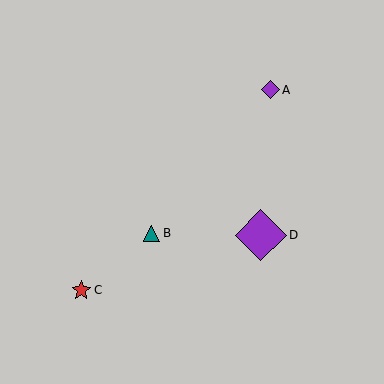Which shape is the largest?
The purple diamond (labeled D) is the largest.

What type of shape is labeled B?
Shape B is a teal triangle.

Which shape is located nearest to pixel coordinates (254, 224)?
The purple diamond (labeled D) at (261, 235) is nearest to that location.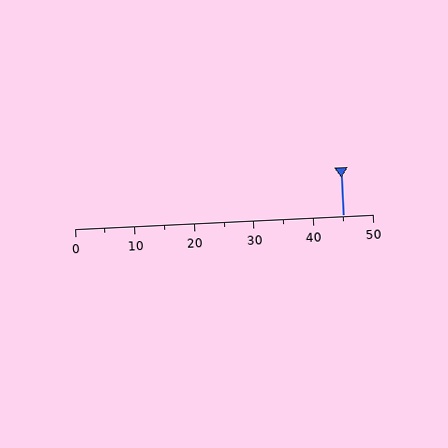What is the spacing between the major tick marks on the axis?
The major ticks are spaced 10 apart.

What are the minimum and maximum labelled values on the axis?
The axis runs from 0 to 50.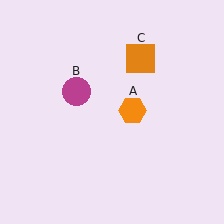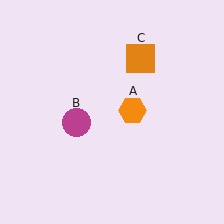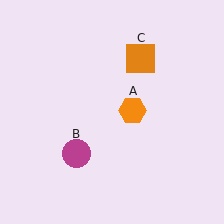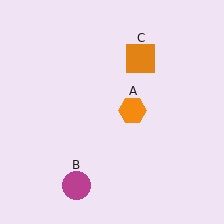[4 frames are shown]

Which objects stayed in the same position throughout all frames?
Orange hexagon (object A) and orange square (object C) remained stationary.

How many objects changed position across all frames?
1 object changed position: magenta circle (object B).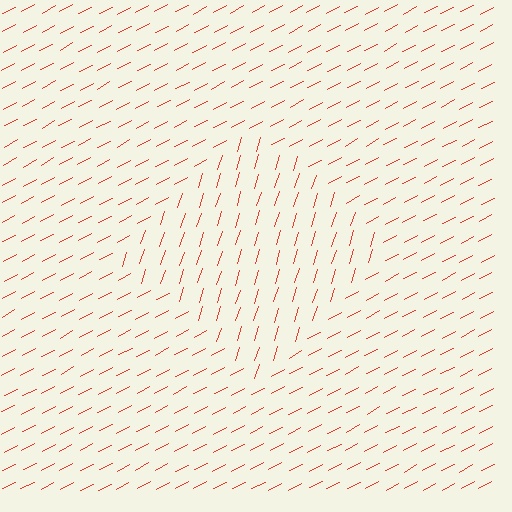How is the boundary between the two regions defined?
The boundary is defined purely by a change in line orientation (approximately 45 degrees difference). All lines are the same color and thickness.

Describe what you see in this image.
The image is filled with small red line segments. A diamond region in the image has lines oriented differently from the surrounding lines, creating a visible texture boundary.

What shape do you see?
I see a diamond.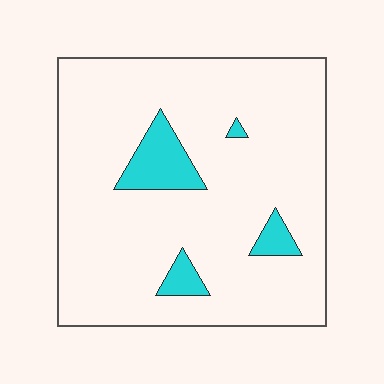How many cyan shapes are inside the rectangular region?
4.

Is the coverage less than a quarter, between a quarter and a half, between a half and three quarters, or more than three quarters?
Less than a quarter.